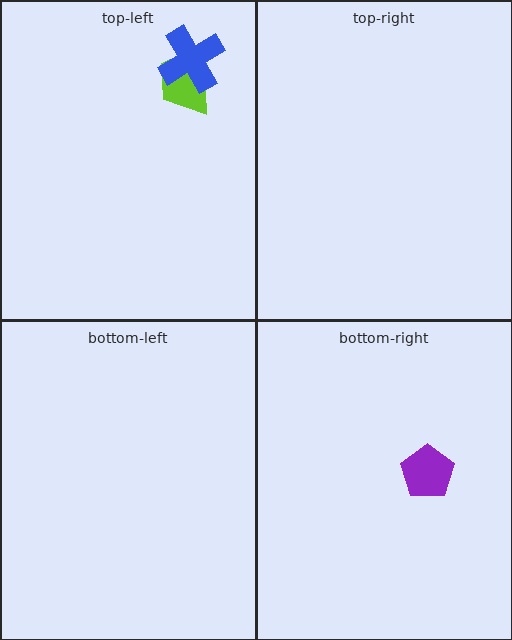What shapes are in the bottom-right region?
The purple pentagon.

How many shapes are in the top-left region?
2.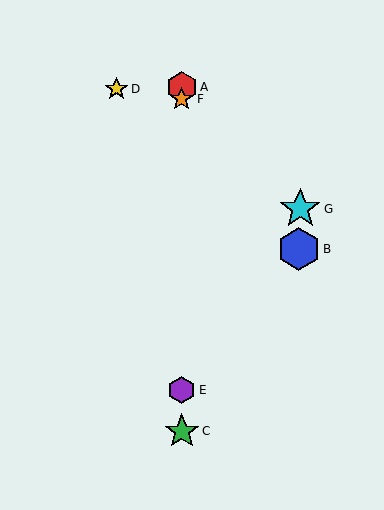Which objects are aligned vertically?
Objects A, C, E, F are aligned vertically.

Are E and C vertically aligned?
Yes, both are at x≈182.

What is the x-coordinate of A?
Object A is at x≈182.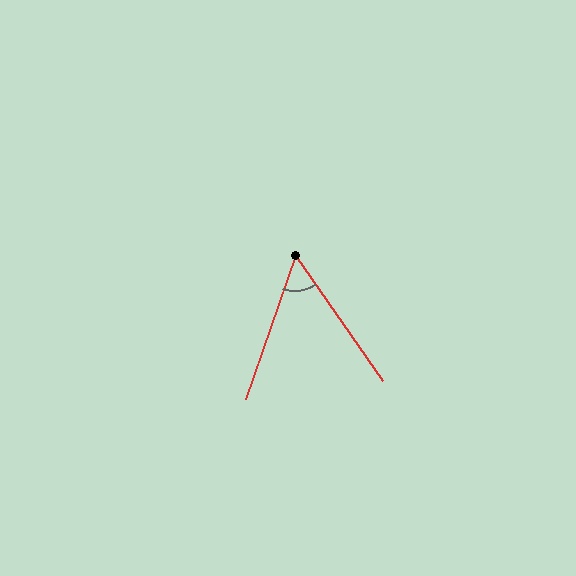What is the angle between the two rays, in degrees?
Approximately 54 degrees.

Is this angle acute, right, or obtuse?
It is acute.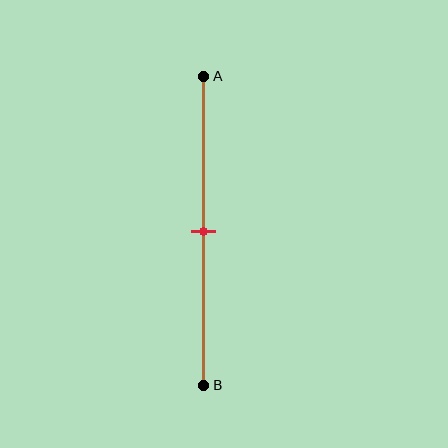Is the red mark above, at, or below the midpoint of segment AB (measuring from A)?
The red mark is approximately at the midpoint of segment AB.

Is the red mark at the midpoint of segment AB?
Yes, the mark is approximately at the midpoint.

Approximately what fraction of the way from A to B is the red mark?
The red mark is approximately 50% of the way from A to B.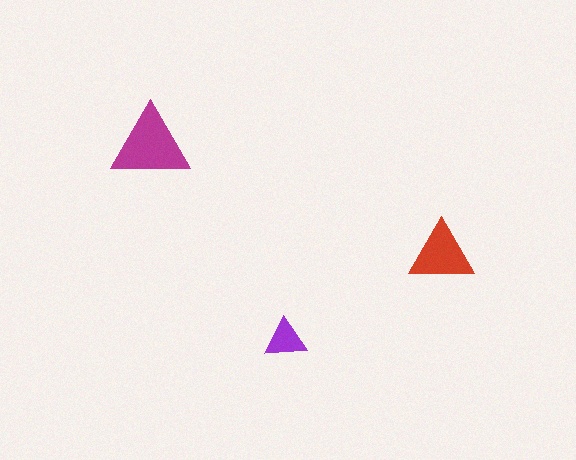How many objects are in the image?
There are 3 objects in the image.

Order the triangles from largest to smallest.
the magenta one, the red one, the purple one.